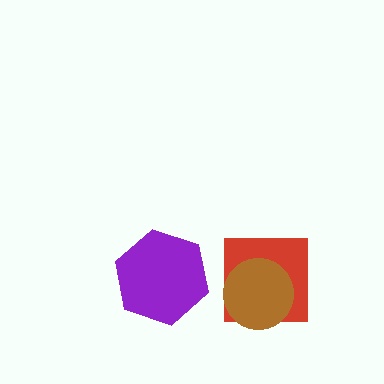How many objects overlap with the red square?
1 object overlaps with the red square.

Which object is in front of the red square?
The brown circle is in front of the red square.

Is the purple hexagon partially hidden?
No, no other shape covers it.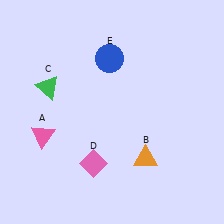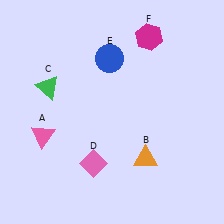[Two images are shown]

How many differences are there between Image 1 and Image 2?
There is 1 difference between the two images.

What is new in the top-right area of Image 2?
A magenta hexagon (F) was added in the top-right area of Image 2.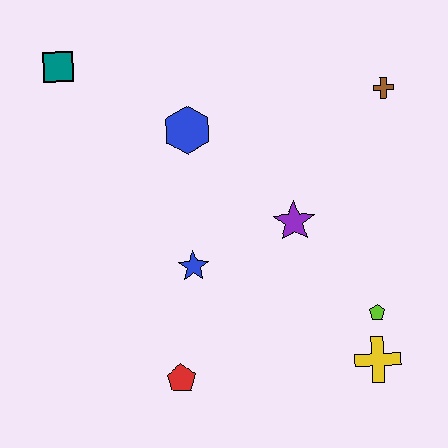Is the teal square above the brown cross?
Yes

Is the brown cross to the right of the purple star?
Yes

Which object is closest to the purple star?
The blue star is closest to the purple star.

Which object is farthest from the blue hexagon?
The yellow cross is farthest from the blue hexagon.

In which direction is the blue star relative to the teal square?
The blue star is below the teal square.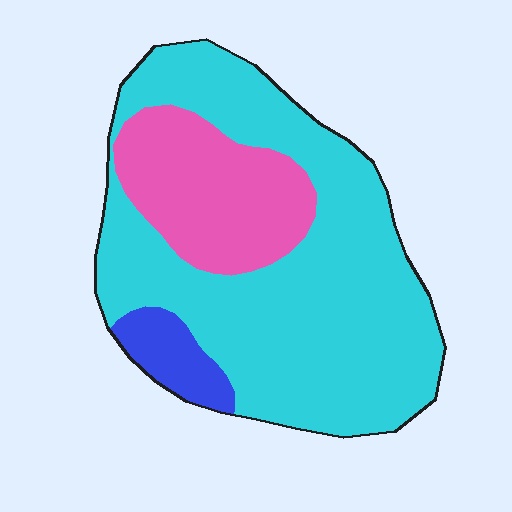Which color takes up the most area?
Cyan, at roughly 70%.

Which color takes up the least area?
Blue, at roughly 5%.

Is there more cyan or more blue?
Cyan.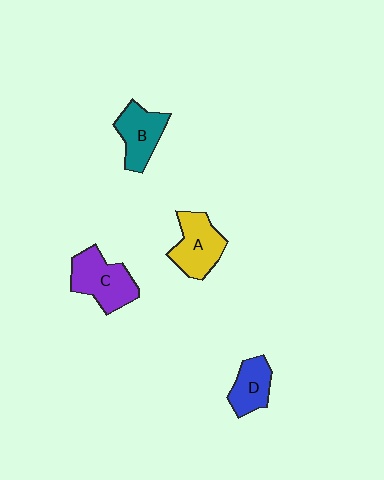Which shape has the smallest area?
Shape D (blue).